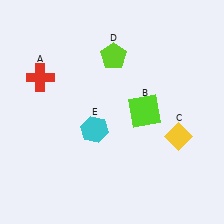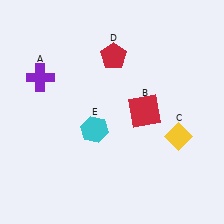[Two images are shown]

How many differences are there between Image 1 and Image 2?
There are 3 differences between the two images.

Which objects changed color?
A changed from red to purple. B changed from lime to red. D changed from lime to red.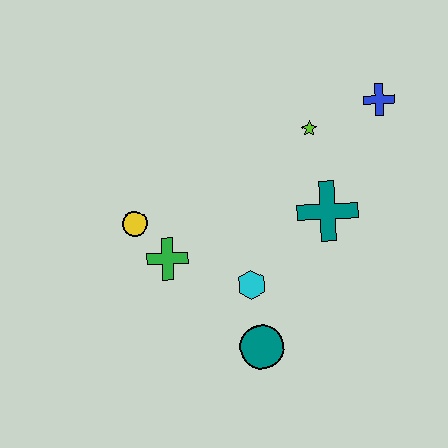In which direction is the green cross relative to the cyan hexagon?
The green cross is to the left of the cyan hexagon.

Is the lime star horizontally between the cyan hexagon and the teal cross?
Yes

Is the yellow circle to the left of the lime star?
Yes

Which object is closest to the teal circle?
The cyan hexagon is closest to the teal circle.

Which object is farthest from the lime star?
The teal circle is farthest from the lime star.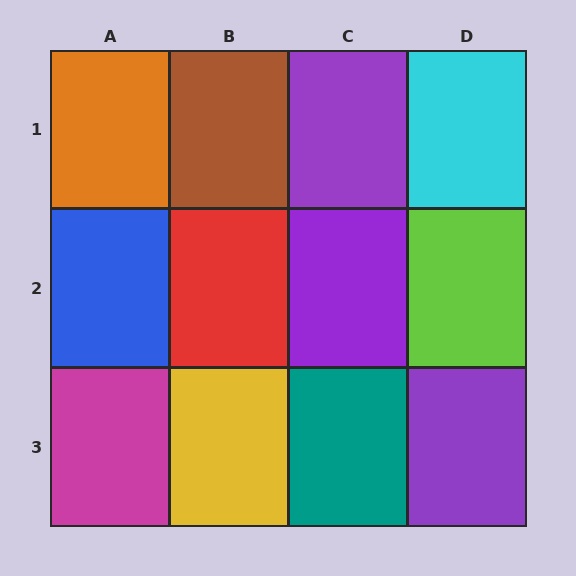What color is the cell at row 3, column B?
Yellow.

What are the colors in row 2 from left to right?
Blue, red, purple, lime.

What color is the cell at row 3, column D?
Purple.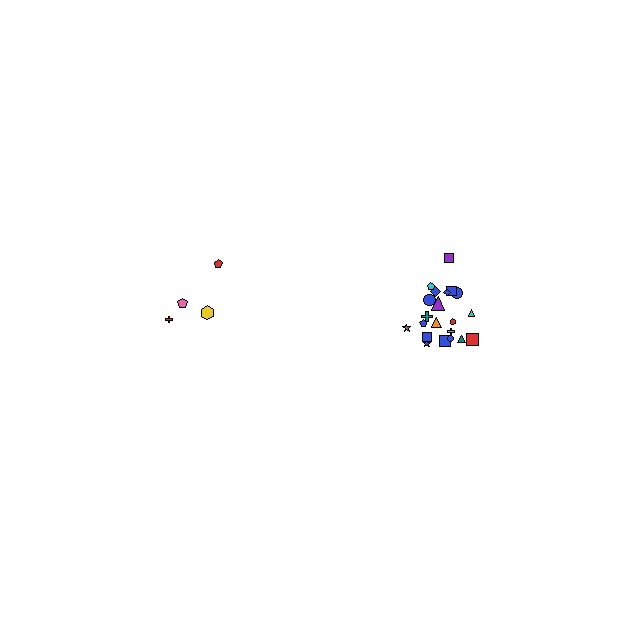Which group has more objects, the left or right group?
The right group.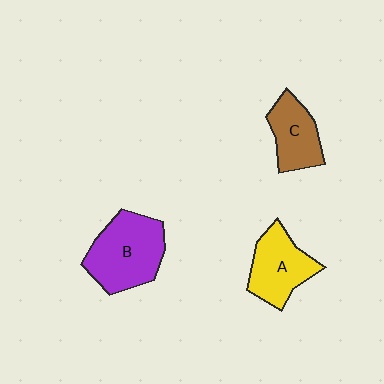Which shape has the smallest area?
Shape C (brown).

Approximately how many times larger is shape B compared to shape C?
Approximately 1.6 times.